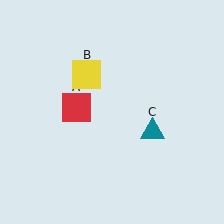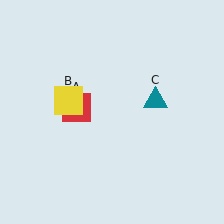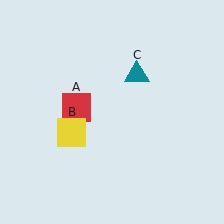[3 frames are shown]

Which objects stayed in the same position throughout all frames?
Red square (object A) remained stationary.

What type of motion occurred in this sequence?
The yellow square (object B), teal triangle (object C) rotated counterclockwise around the center of the scene.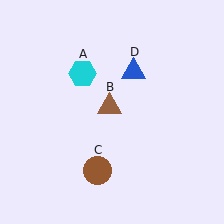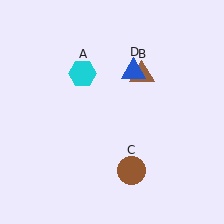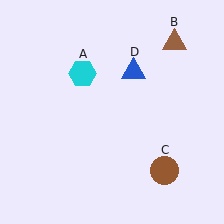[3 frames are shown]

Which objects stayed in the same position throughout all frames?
Cyan hexagon (object A) and blue triangle (object D) remained stationary.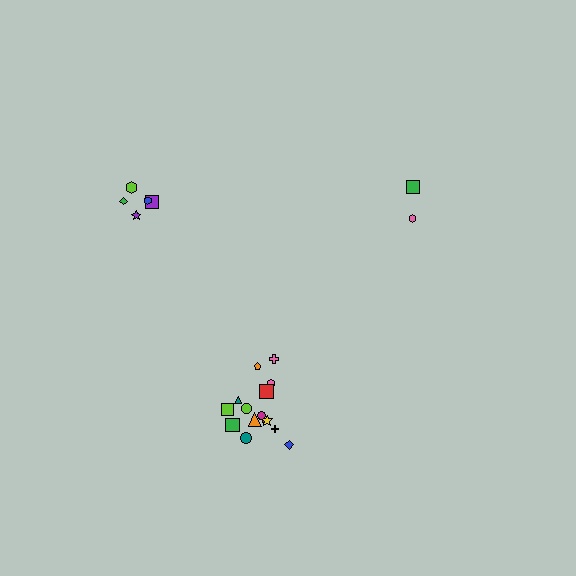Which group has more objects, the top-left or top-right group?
The top-left group.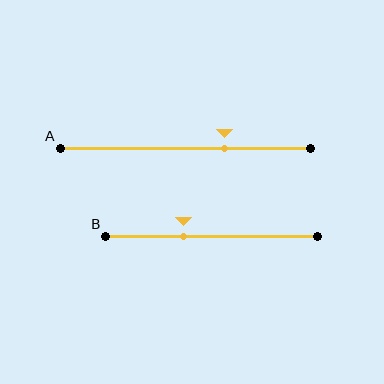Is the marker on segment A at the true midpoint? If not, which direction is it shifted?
No, the marker on segment A is shifted to the right by about 16% of the segment length.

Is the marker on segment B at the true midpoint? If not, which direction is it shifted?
No, the marker on segment B is shifted to the left by about 13% of the segment length.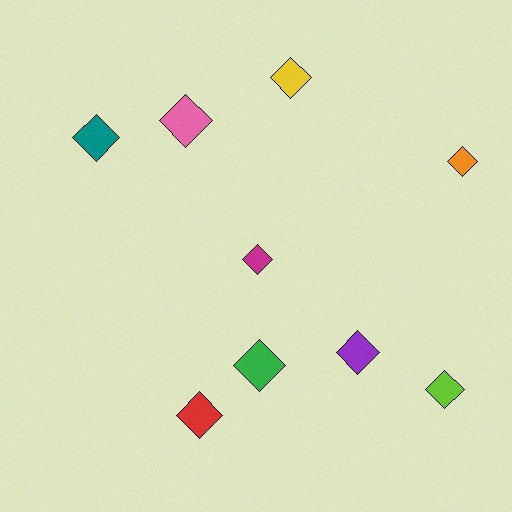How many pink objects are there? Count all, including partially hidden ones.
There is 1 pink object.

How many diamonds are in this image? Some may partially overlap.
There are 9 diamonds.